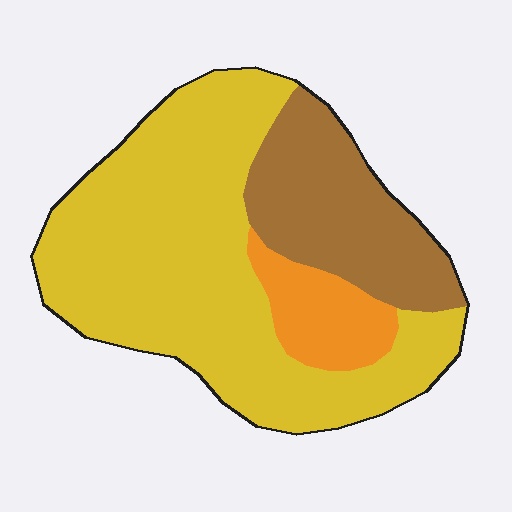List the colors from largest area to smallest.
From largest to smallest: yellow, brown, orange.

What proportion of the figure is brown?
Brown covers around 25% of the figure.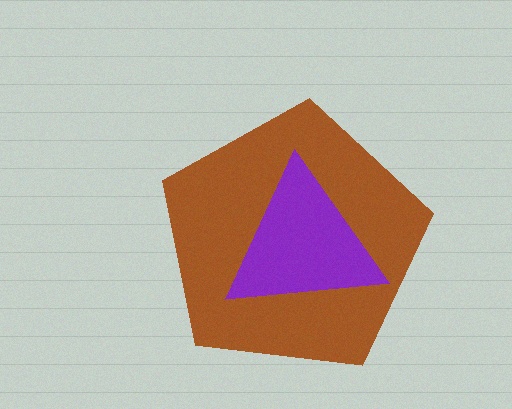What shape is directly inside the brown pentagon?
The purple triangle.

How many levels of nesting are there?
2.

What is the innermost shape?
The purple triangle.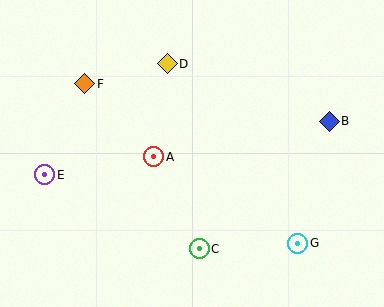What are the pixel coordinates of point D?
Point D is at (167, 64).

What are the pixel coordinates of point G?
Point G is at (298, 243).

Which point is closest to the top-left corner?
Point F is closest to the top-left corner.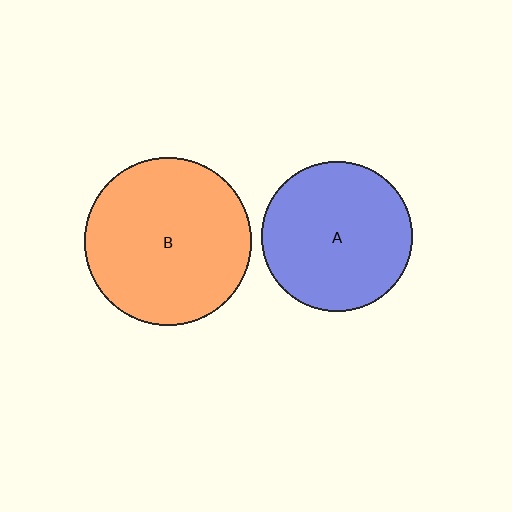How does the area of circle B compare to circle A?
Approximately 1.2 times.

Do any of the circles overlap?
No, none of the circles overlap.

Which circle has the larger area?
Circle B (orange).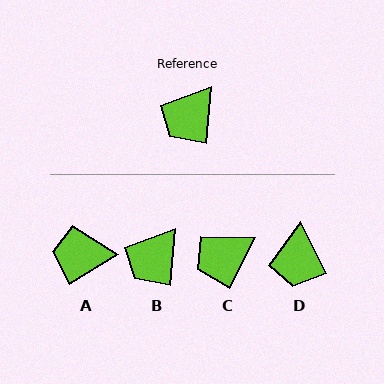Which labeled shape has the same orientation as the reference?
B.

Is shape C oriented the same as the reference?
No, it is off by about 22 degrees.